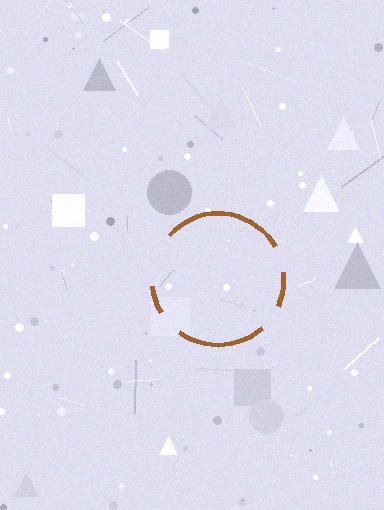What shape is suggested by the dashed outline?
The dashed outline suggests a circle.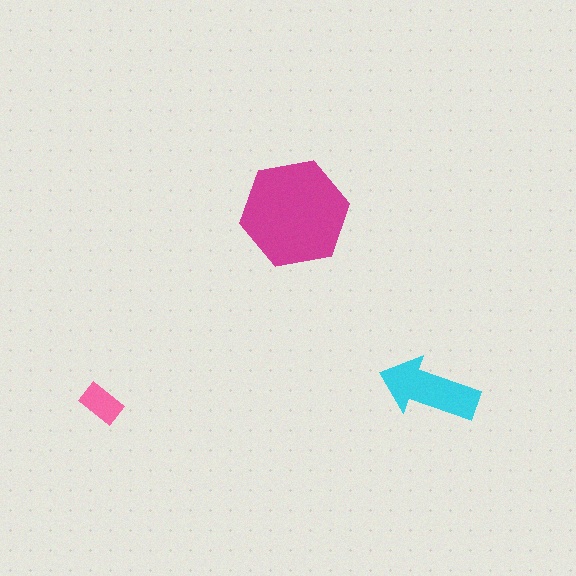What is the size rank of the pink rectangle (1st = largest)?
3rd.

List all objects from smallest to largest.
The pink rectangle, the cyan arrow, the magenta hexagon.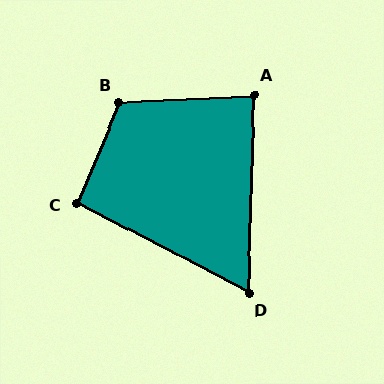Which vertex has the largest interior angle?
B, at approximately 116 degrees.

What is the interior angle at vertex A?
Approximately 85 degrees (approximately right).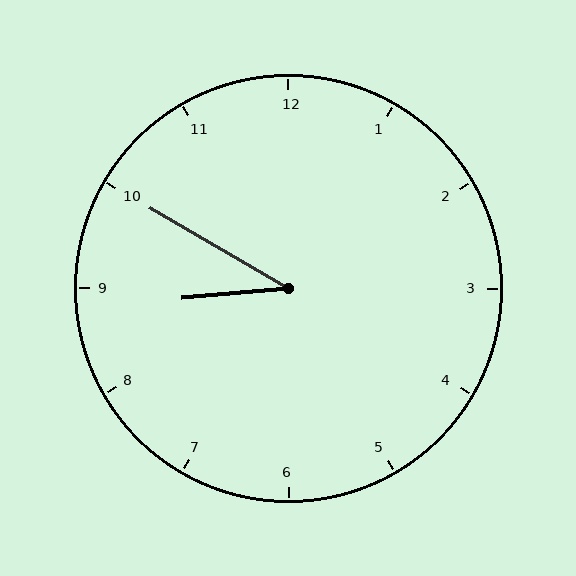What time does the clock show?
8:50.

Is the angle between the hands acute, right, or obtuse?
It is acute.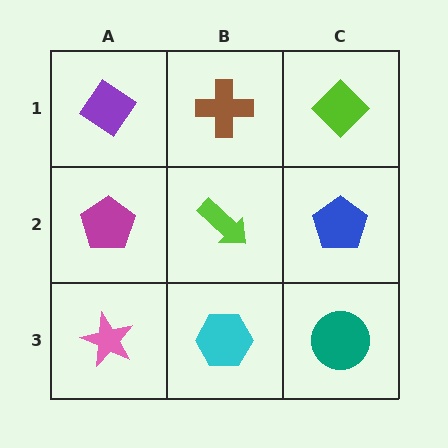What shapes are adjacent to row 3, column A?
A magenta pentagon (row 2, column A), a cyan hexagon (row 3, column B).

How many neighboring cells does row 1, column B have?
3.